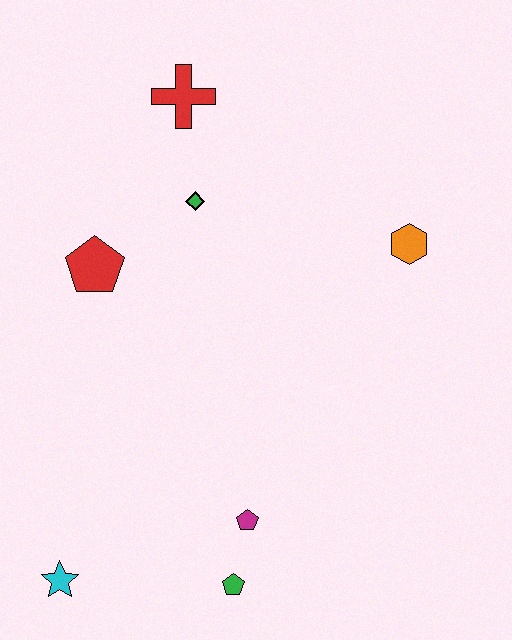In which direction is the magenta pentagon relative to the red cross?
The magenta pentagon is below the red cross.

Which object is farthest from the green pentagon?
The red cross is farthest from the green pentagon.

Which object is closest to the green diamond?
The red cross is closest to the green diamond.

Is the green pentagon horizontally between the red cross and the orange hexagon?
Yes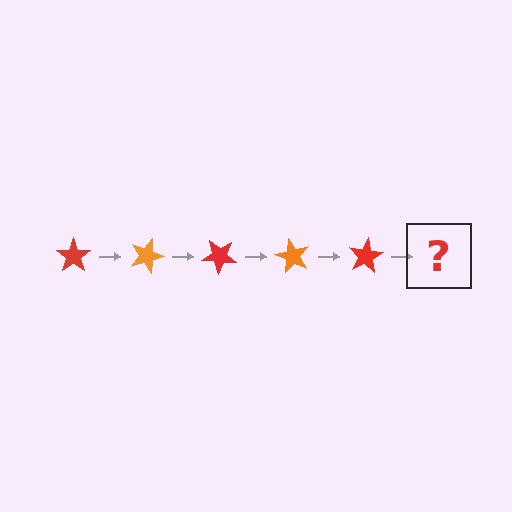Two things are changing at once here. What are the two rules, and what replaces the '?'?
The two rules are that it rotates 20 degrees each step and the color cycles through red and orange. The '?' should be an orange star, rotated 100 degrees from the start.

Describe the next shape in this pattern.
It should be an orange star, rotated 100 degrees from the start.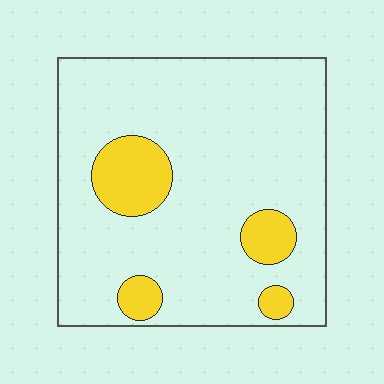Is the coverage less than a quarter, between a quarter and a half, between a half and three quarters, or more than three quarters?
Less than a quarter.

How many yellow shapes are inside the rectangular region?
4.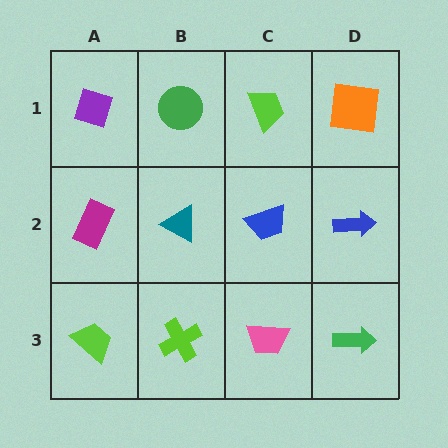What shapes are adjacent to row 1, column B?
A teal triangle (row 2, column B), a purple diamond (row 1, column A), a lime trapezoid (row 1, column C).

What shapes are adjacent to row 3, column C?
A blue trapezoid (row 2, column C), a lime cross (row 3, column B), a green arrow (row 3, column D).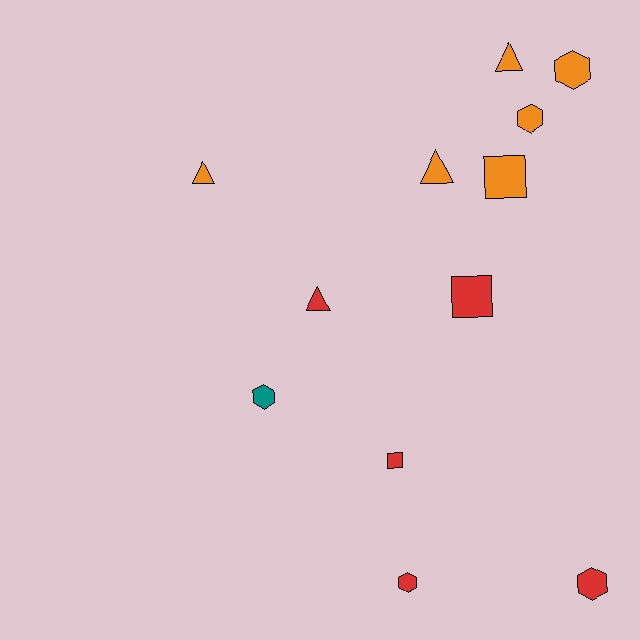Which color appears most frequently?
Orange, with 6 objects.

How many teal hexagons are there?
There is 1 teal hexagon.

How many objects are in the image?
There are 12 objects.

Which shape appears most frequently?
Hexagon, with 5 objects.